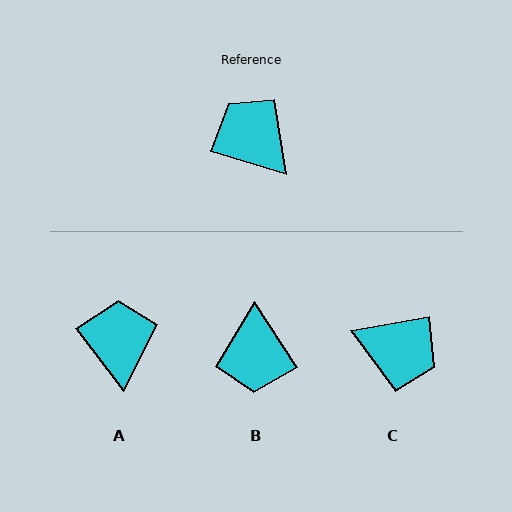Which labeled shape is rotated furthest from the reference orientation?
C, about 153 degrees away.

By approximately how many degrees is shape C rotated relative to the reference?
Approximately 153 degrees clockwise.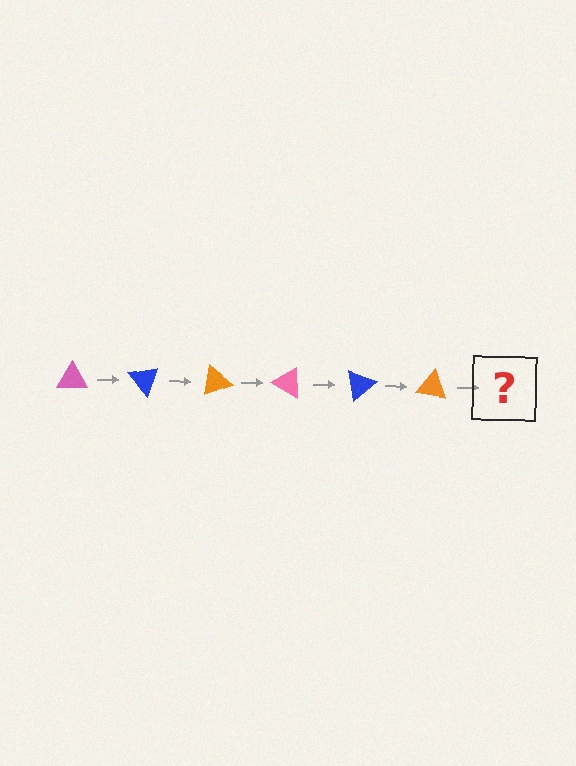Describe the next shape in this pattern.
It should be a pink triangle, rotated 300 degrees from the start.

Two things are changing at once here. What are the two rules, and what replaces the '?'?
The two rules are that it rotates 50 degrees each step and the color cycles through pink, blue, and orange. The '?' should be a pink triangle, rotated 300 degrees from the start.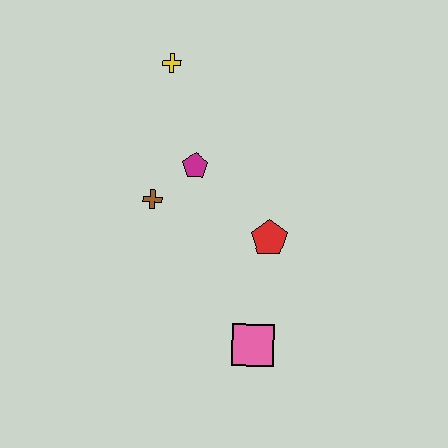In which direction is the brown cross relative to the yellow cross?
The brown cross is below the yellow cross.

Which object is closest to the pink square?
The red pentagon is closest to the pink square.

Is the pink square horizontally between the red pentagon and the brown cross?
Yes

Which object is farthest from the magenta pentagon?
The pink square is farthest from the magenta pentagon.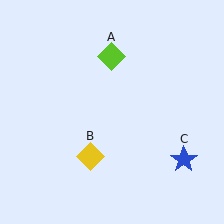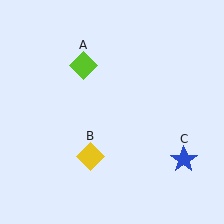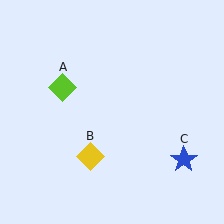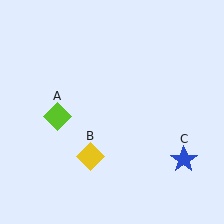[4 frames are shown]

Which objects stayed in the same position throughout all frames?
Yellow diamond (object B) and blue star (object C) remained stationary.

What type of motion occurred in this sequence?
The lime diamond (object A) rotated counterclockwise around the center of the scene.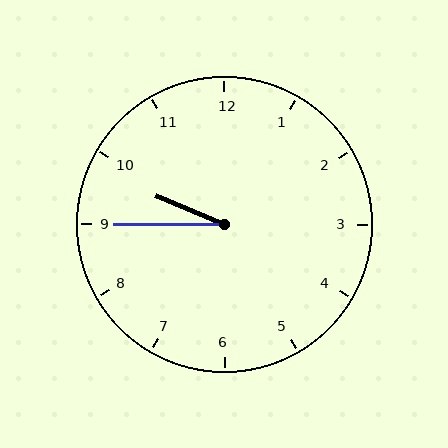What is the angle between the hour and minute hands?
Approximately 22 degrees.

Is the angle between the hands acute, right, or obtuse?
It is acute.